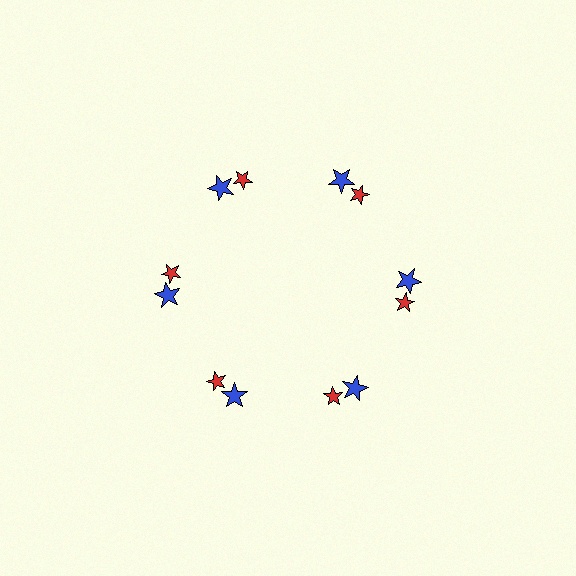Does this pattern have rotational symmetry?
Yes, this pattern has 6-fold rotational symmetry. It looks the same after rotating 60 degrees around the center.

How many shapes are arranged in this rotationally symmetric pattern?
There are 12 shapes, arranged in 6 groups of 2.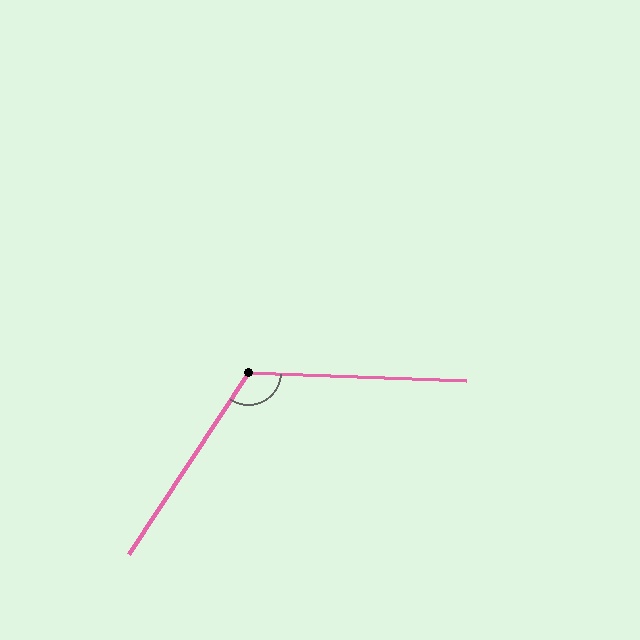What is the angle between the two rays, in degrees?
Approximately 121 degrees.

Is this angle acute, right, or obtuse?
It is obtuse.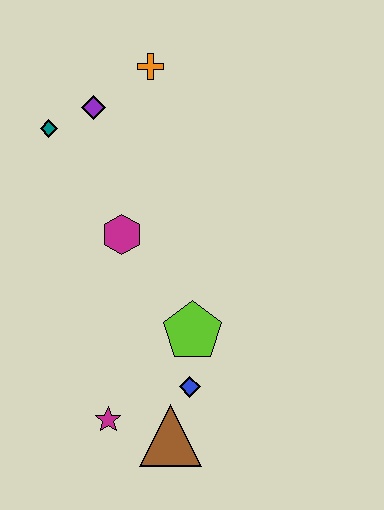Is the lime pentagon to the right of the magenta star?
Yes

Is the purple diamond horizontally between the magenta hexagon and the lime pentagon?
No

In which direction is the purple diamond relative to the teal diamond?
The purple diamond is to the right of the teal diamond.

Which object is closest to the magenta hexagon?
The lime pentagon is closest to the magenta hexagon.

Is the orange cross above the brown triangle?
Yes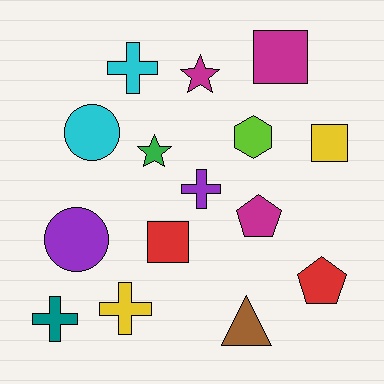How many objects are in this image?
There are 15 objects.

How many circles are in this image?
There are 2 circles.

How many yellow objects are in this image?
There are 2 yellow objects.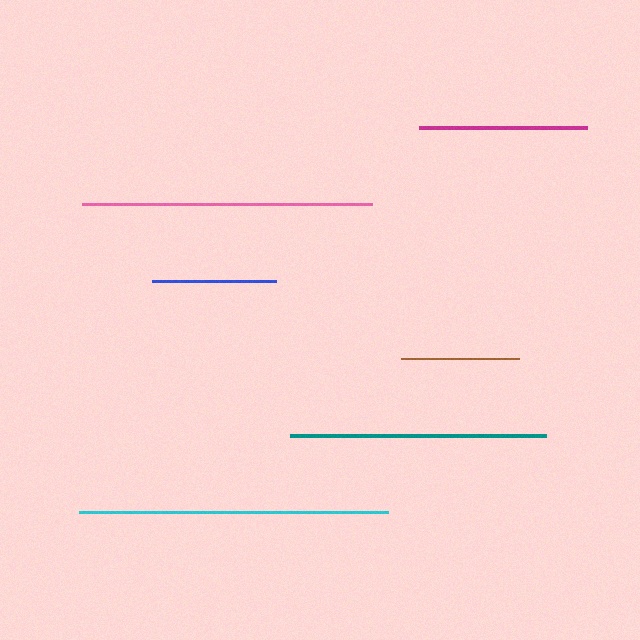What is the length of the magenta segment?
The magenta segment is approximately 168 pixels long.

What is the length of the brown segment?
The brown segment is approximately 118 pixels long.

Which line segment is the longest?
The cyan line is the longest at approximately 309 pixels.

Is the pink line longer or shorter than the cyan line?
The cyan line is longer than the pink line.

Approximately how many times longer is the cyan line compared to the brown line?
The cyan line is approximately 2.6 times the length of the brown line.